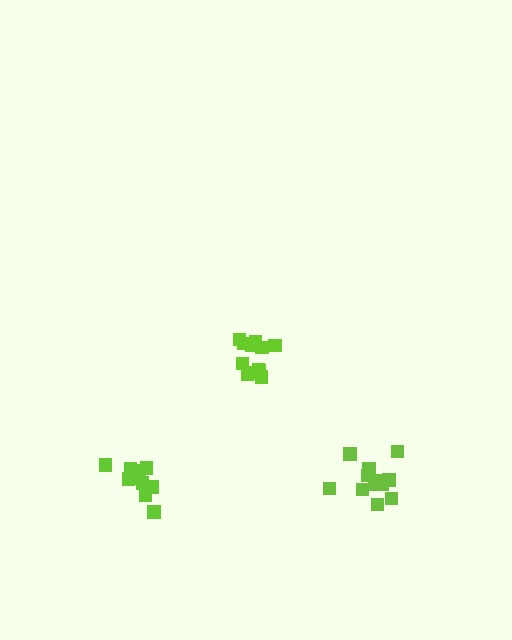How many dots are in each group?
Group 1: 10 dots, Group 2: 12 dots, Group 3: 13 dots (35 total).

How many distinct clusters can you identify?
There are 3 distinct clusters.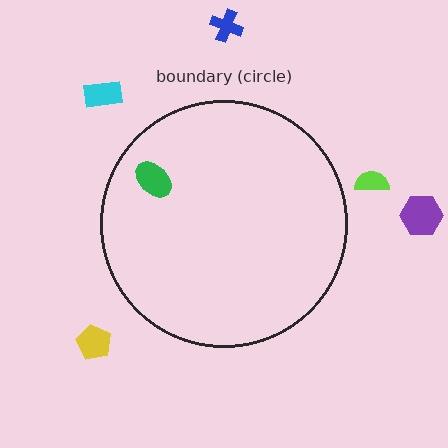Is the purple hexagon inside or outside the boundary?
Outside.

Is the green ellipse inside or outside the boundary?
Inside.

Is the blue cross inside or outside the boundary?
Outside.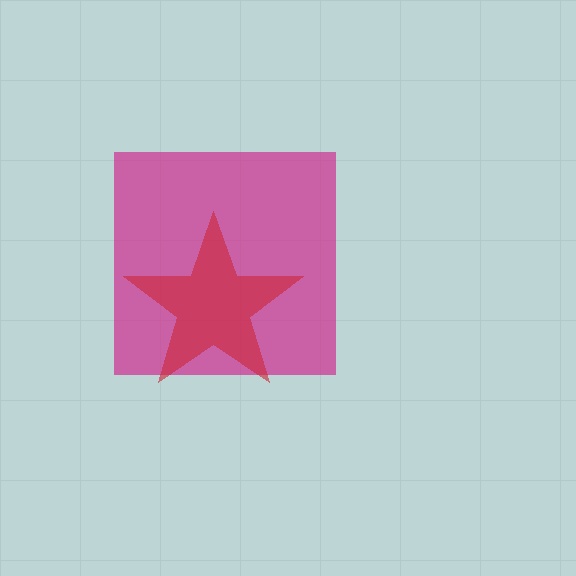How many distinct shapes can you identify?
There are 2 distinct shapes: a magenta square, a red star.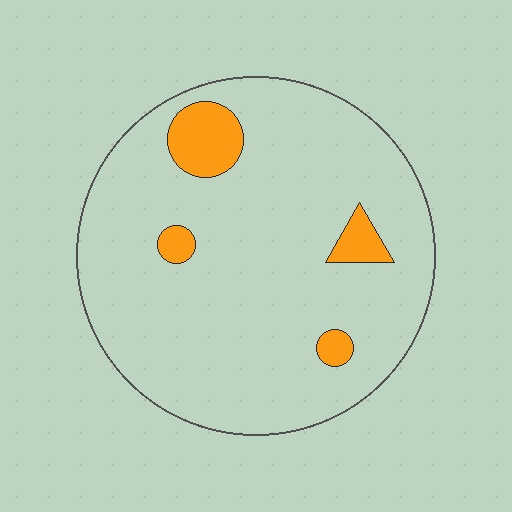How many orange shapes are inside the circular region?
4.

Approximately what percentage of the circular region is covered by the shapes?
Approximately 10%.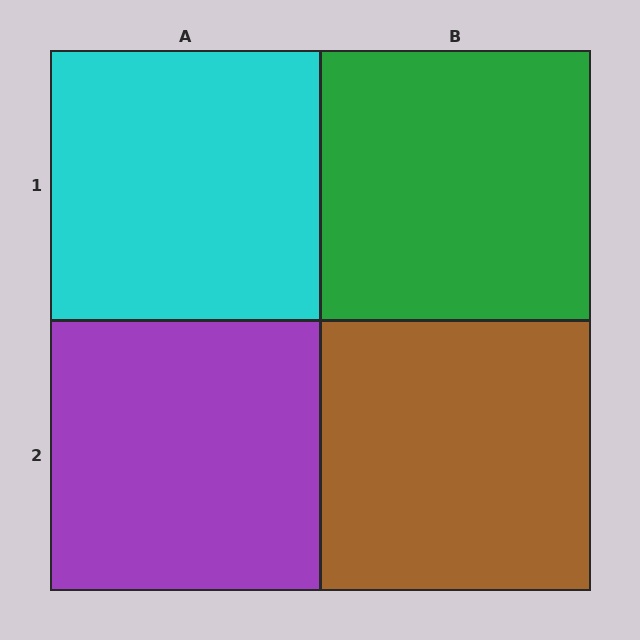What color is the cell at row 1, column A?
Cyan.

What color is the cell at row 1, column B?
Green.